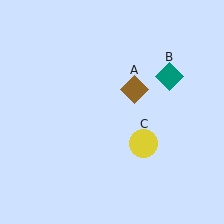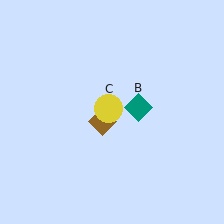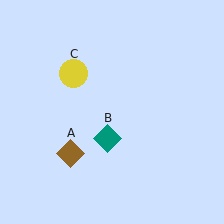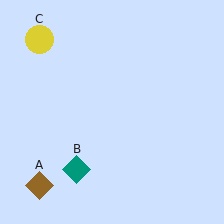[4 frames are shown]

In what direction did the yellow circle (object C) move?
The yellow circle (object C) moved up and to the left.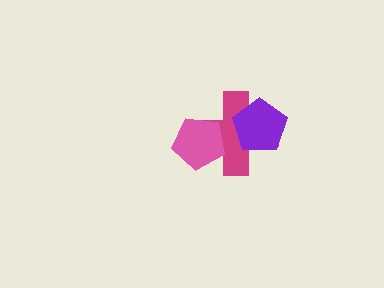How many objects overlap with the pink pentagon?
1 object overlaps with the pink pentagon.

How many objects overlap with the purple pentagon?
1 object overlaps with the purple pentagon.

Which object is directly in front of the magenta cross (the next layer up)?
The purple pentagon is directly in front of the magenta cross.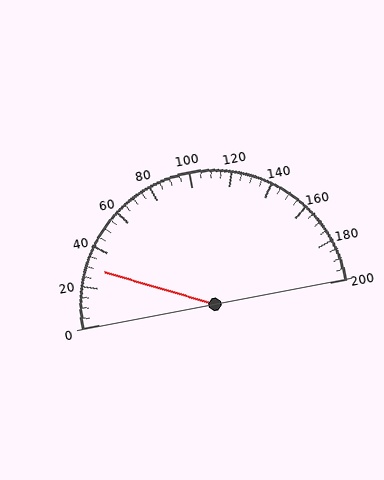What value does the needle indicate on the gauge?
The needle indicates approximately 30.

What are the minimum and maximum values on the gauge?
The gauge ranges from 0 to 200.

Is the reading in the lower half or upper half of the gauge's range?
The reading is in the lower half of the range (0 to 200).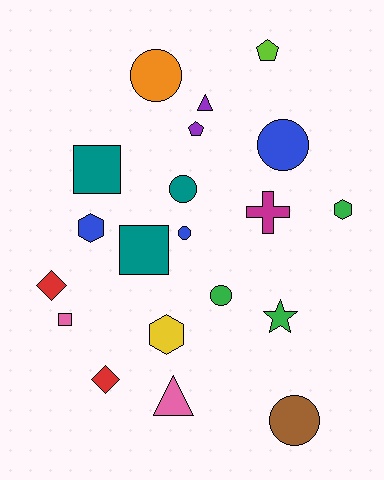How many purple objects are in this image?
There are 2 purple objects.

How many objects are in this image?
There are 20 objects.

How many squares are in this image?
There are 3 squares.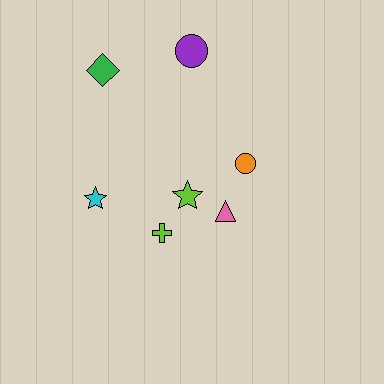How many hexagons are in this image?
There are no hexagons.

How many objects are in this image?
There are 7 objects.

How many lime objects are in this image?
There are 2 lime objects.